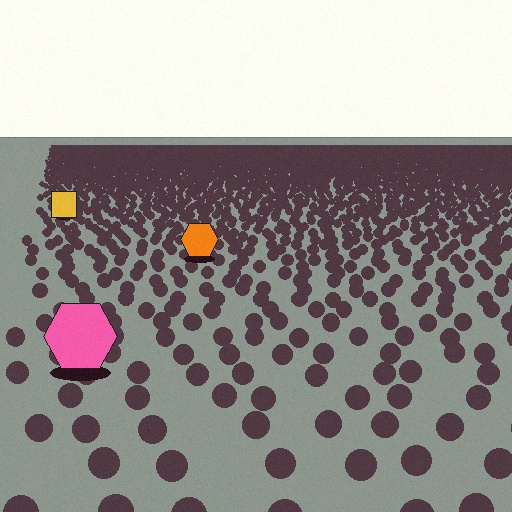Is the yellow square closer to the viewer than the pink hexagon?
No. The pink hexagon is closer — you can tell from the texture gradient: the ground texture is coarser near it.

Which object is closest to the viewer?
The pink hexagon is closest. The texture marks near it are larger and more spread out.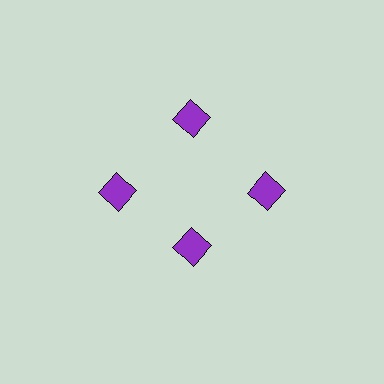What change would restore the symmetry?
The symmetry would be restored by moving it outward, back onto the ring so that all 4 squares sit at equal angles and equal distance from the center.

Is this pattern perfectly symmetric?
No. The 4 purple squares are arranged in a ring, but one element near the 6 o'clock position is pulled inward toward the center, breaking the 4-fold rotational symmetry.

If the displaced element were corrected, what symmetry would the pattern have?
It would have 4-fold rotational symmetry — the pattern would map onto itself every 90 degrees.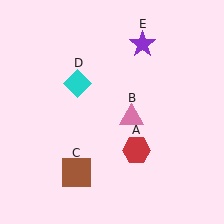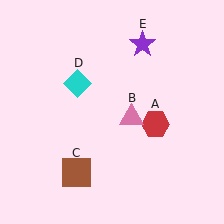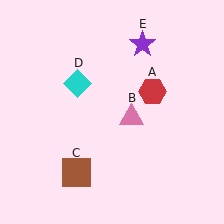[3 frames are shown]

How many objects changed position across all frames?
1 object changed position: red hexagon (object A).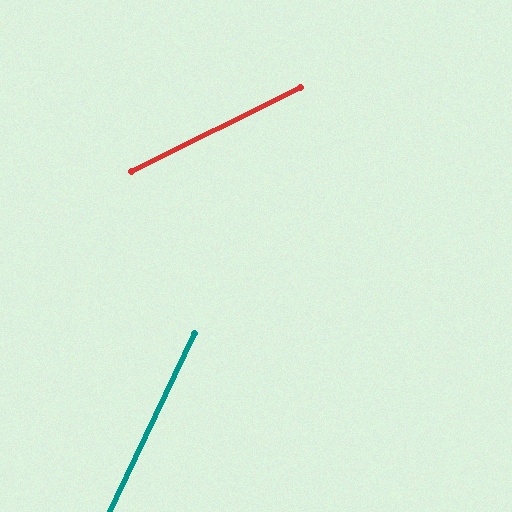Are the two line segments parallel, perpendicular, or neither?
Neither parallel nor perpendicular — they differ by about 38°.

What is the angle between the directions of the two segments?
Approximately 38 degrees.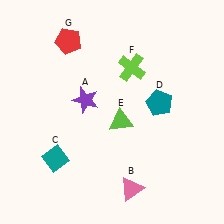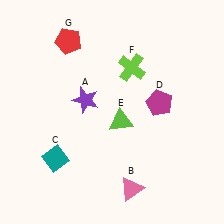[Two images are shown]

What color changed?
The pentagon (D) changed from teal in Image 1 to magenta in Image 2.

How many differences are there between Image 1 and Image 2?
There is 1 difference between the two images.